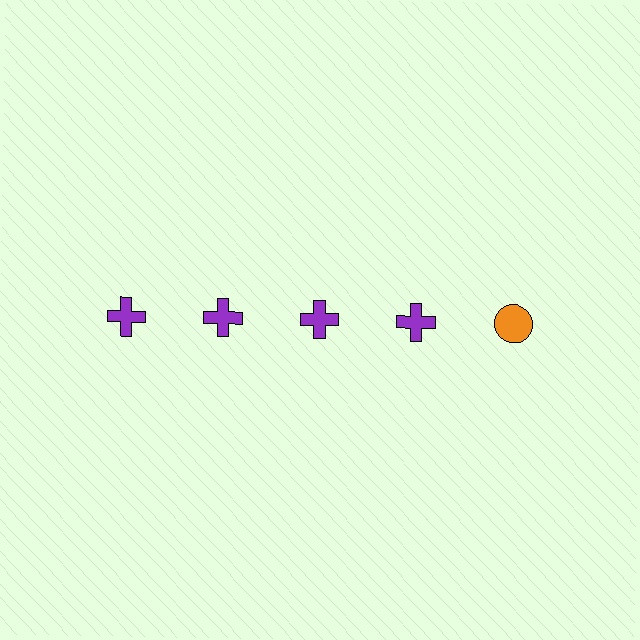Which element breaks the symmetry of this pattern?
The orange circle in the top row, rightmost column breaks the symmetry. All other shapes are purple crosses.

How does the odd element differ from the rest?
It differs in both color (orange instead of purple) and shape (circle instead of cross).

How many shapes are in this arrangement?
There are 5 shapes arranged in a grid pattern.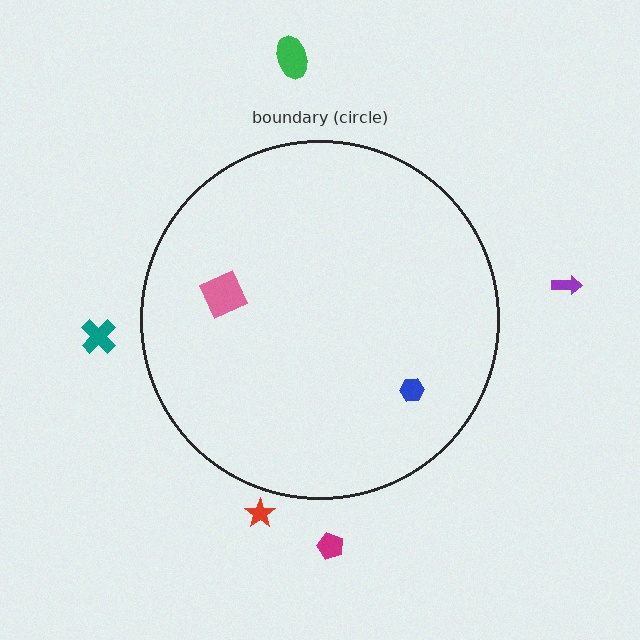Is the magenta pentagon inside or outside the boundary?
Outside.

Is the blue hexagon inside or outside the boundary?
Inside.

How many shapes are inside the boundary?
2 inside, 5 outside.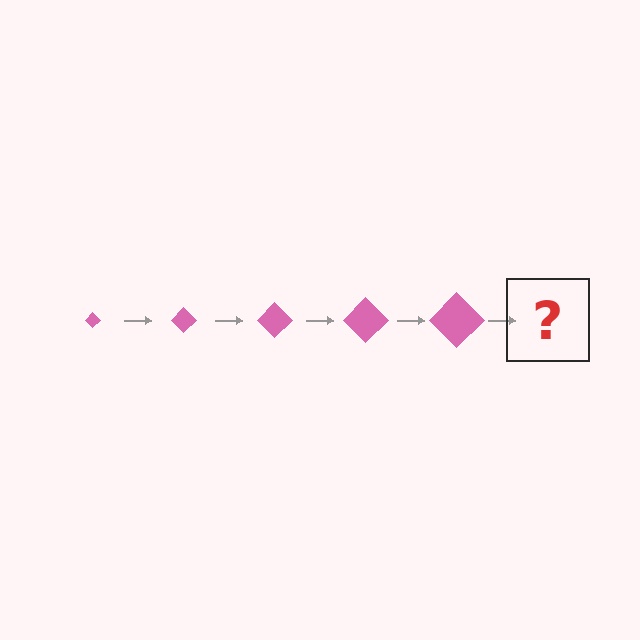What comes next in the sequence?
The next element should be a pink diamond, larger than the previous one.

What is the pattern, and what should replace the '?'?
The pattern is that the diamond gets progressively larger each step. The '?' should be a pink diamond, larger than the previous one.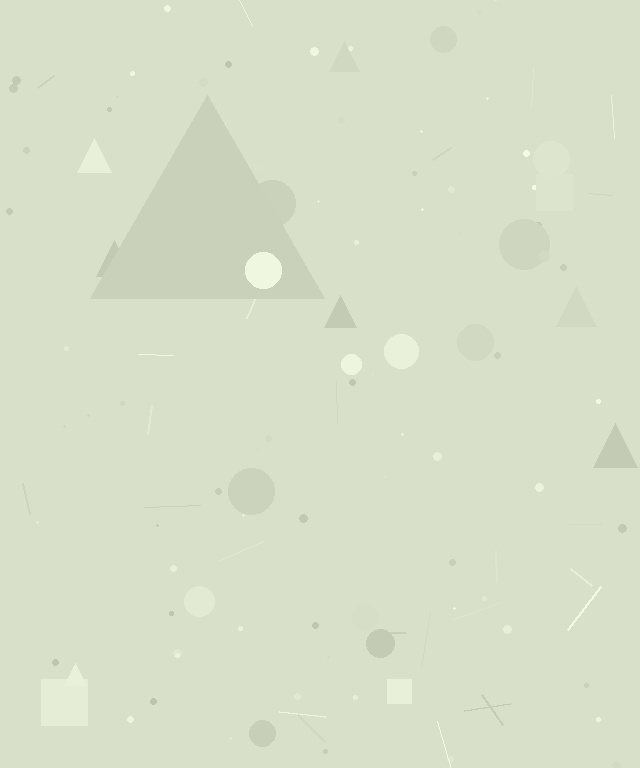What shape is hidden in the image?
A triangle is hidden in the image.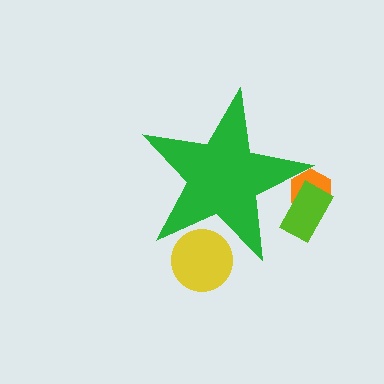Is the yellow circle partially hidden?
Yes, the yellow circle is partially hidden behind the green star.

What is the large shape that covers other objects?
A green star.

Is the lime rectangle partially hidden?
Yes, the lime rectangle is partially hidden behind the green star.